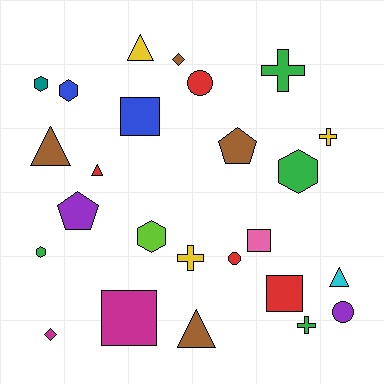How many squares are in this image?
There are 4 squares.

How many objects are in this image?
There are 25 objects.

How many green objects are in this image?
There are 4 green objects.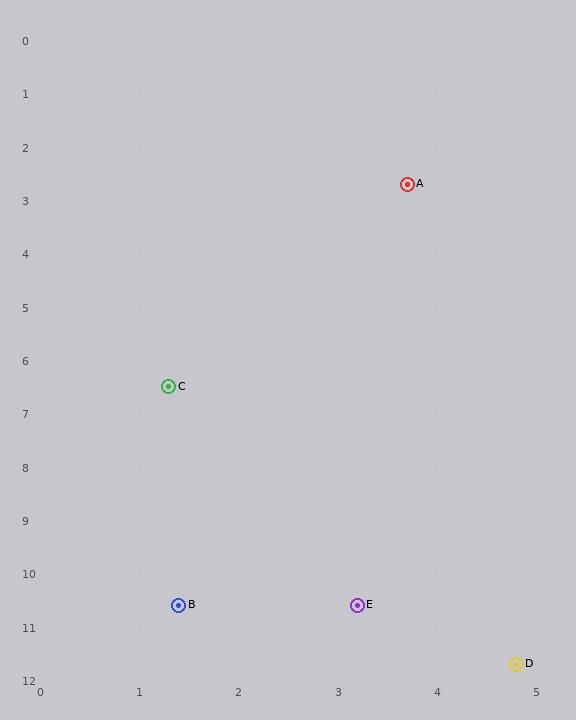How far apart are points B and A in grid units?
Points B and A are about 8.2 grid units apart.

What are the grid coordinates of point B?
Point B is at approximately (1.4, 10.6).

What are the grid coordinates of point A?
Point A is at approximately (3.7, 2.7).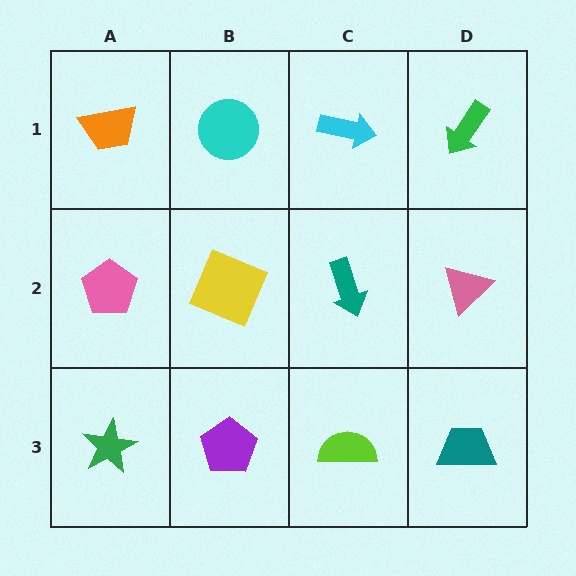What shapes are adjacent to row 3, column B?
A yellow square (row 2, column B), a green star (row 3, column A), a lime semicircle (row 3, column C).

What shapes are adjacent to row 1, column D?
A pink triangle (row 2, column D), a cyan arrow (row 1, column C).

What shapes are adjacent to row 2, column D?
A green arrow (row 1, column D), a teal trapezoid (row 3, column D), a teal arrow (row 2, column C).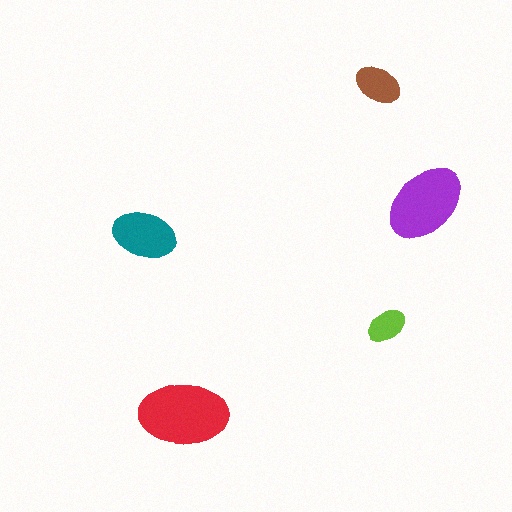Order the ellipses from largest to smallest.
the red one, the purple one, the teal one, the brown one, the lime one.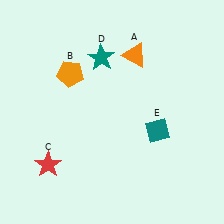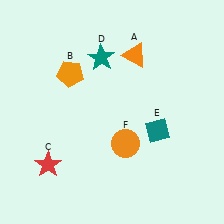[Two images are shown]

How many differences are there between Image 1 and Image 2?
There is 1 difference between the two images.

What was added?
An orange circle (F) was added in Image 2.